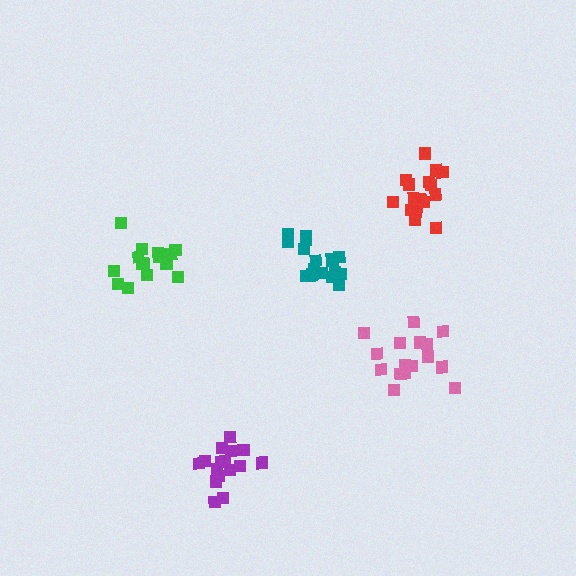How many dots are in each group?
Group 1: 17 dots, Group 2: 18 dots, Group 3: 16 dots, Group 4: 16 dots, Group 5: 18 dots (85 total).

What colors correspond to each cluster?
The clusters are colored: green, red, pink, purple, teal.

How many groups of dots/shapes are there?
There are 5 groups.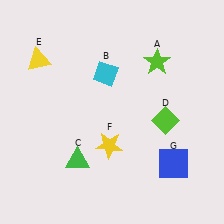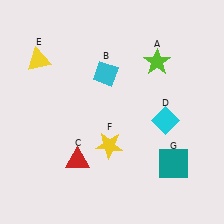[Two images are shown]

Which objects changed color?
C changed from green to red. D changed from lime to cyan. G changed from blue to teal.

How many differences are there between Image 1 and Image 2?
There are 3 differences between the two images.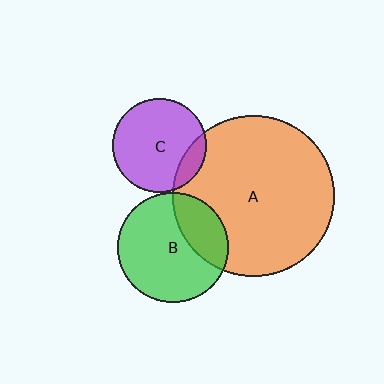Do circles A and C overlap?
Yes.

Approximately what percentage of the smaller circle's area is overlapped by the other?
Approximately 15%.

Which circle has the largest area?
Circle A (orange).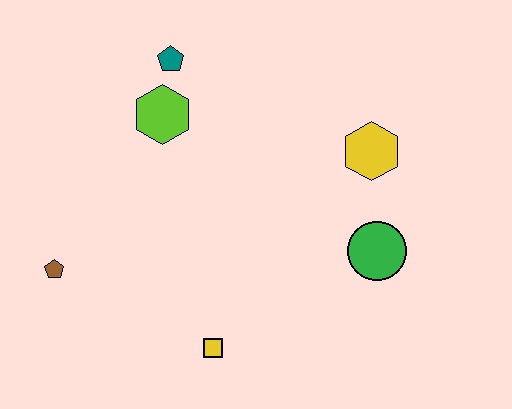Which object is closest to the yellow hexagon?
The green circle is closest to the yellow hexagon.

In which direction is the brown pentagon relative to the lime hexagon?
The brown pentagon is below the lime hexagon.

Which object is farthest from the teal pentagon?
The yellow square is farthest from the teal pentagon.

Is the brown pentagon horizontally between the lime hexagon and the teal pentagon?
No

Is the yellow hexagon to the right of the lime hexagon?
Yes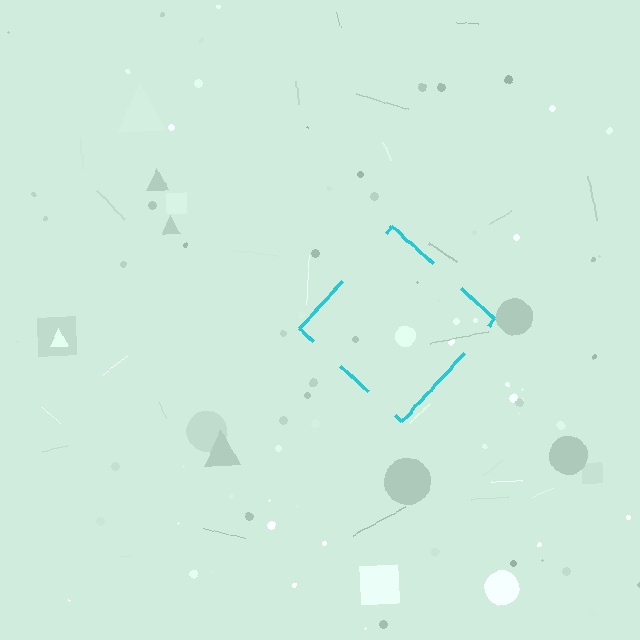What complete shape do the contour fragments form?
The contour fragments form a diamond.